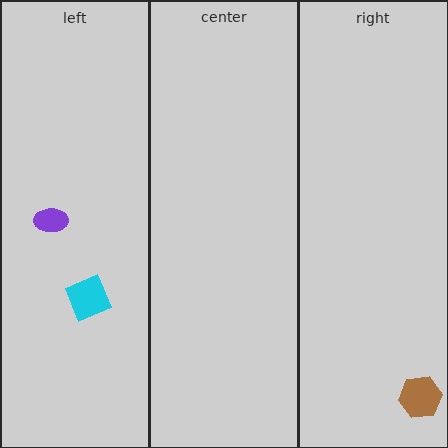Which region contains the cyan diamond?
The left region.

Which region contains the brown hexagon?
The right region.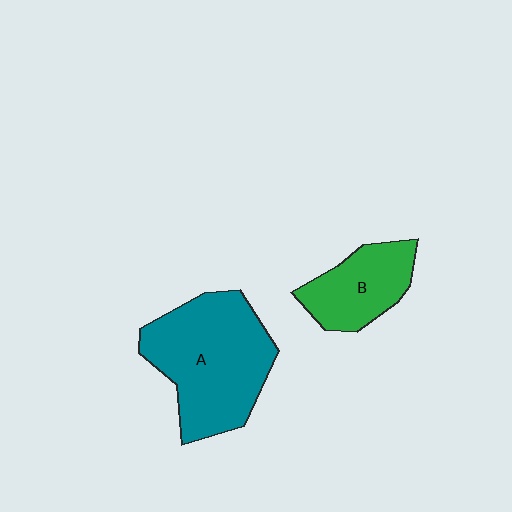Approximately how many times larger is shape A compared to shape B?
Approximately 1.9 times.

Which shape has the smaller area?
Shape B (green).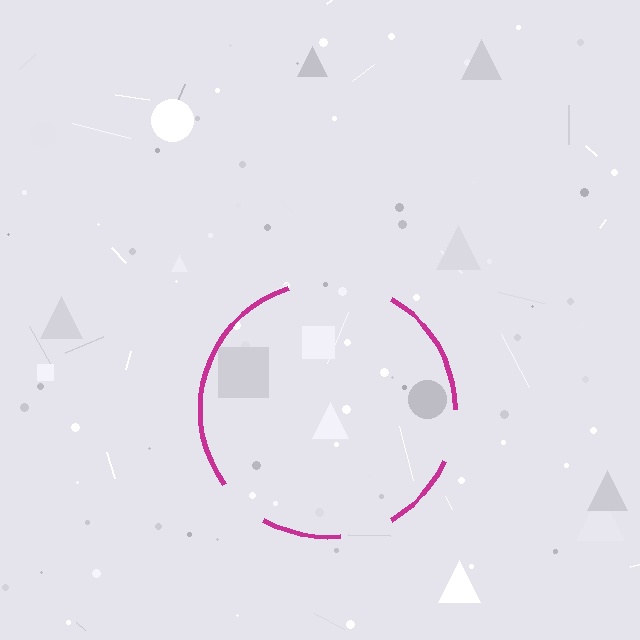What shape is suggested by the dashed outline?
The dashed outline suggests a circle.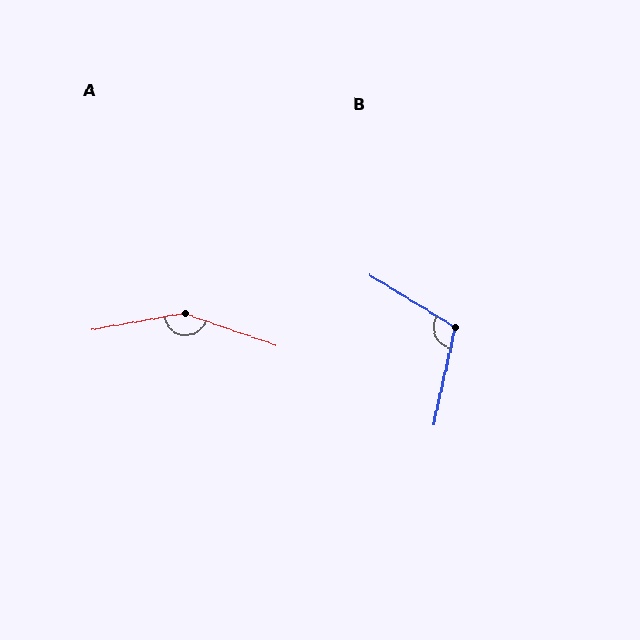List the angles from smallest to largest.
B (109°), A (150°).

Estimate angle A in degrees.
Approximately 150 degrees.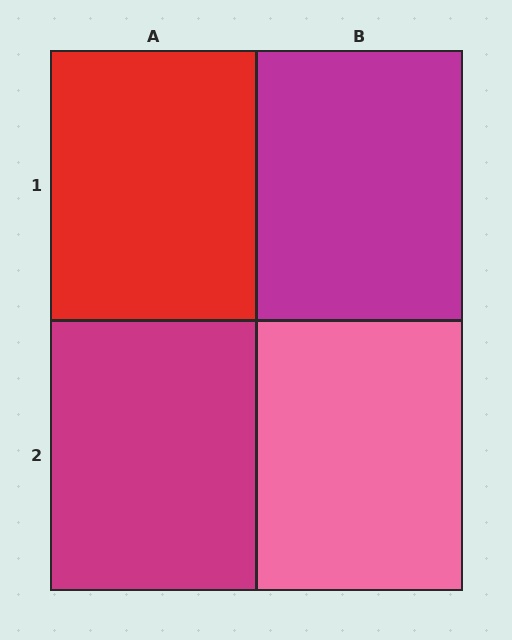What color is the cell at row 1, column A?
Red.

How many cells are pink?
1 cell is pink.